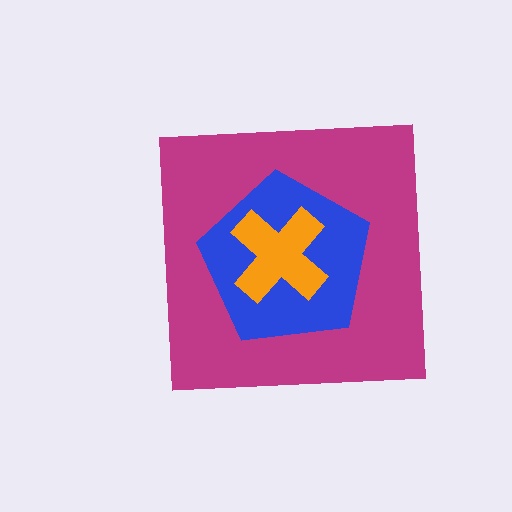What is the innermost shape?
The orange cross.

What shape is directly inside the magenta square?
The blue pentagon.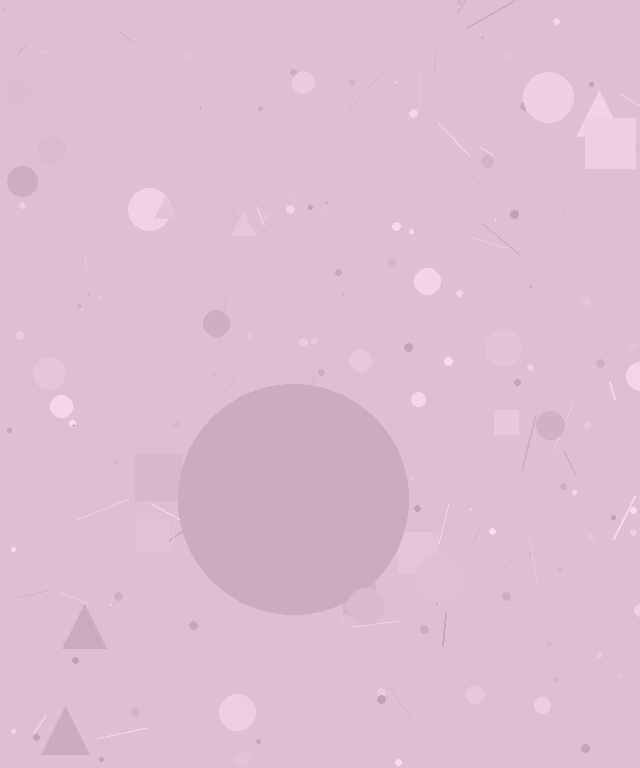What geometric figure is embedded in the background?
A circle is embedded in the background.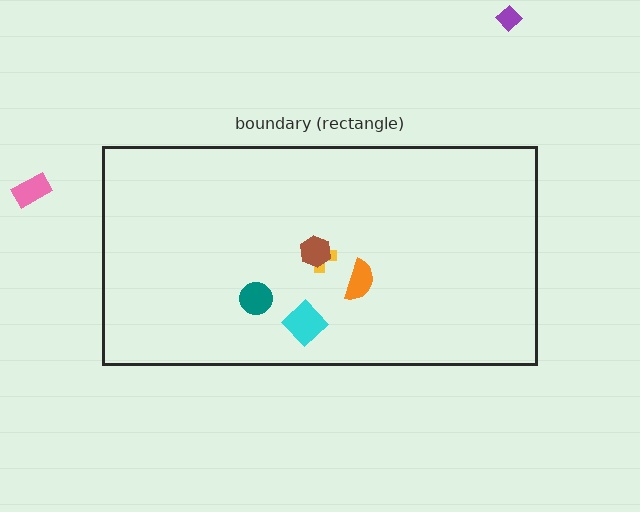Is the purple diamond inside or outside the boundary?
Outside.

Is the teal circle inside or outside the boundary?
Inside.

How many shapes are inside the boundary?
5 inside, 2 outside.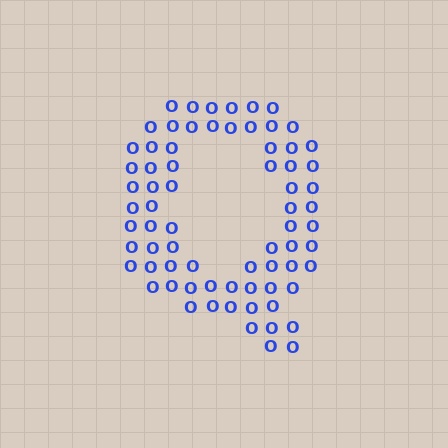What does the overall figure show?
The overall figure shows the letter Q.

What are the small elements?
The small elements are letter O's.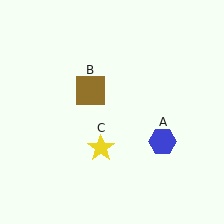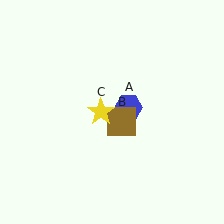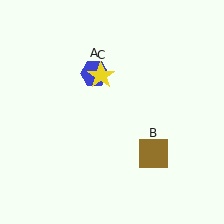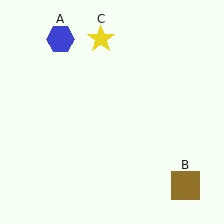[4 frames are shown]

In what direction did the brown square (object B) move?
The brown square (object B) moved down and to the right.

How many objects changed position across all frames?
3 objects changed position: blue hexagon (object A), brown square (object B), yellow star (object C).